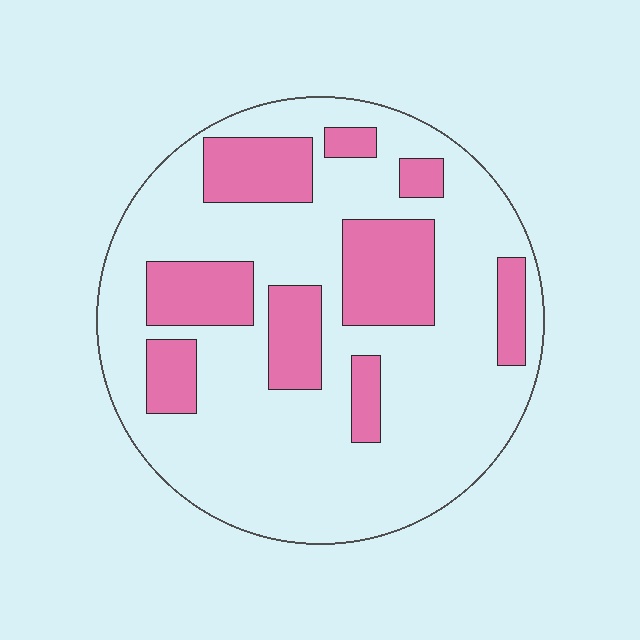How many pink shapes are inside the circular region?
9.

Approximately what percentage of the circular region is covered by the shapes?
Approximately 25%.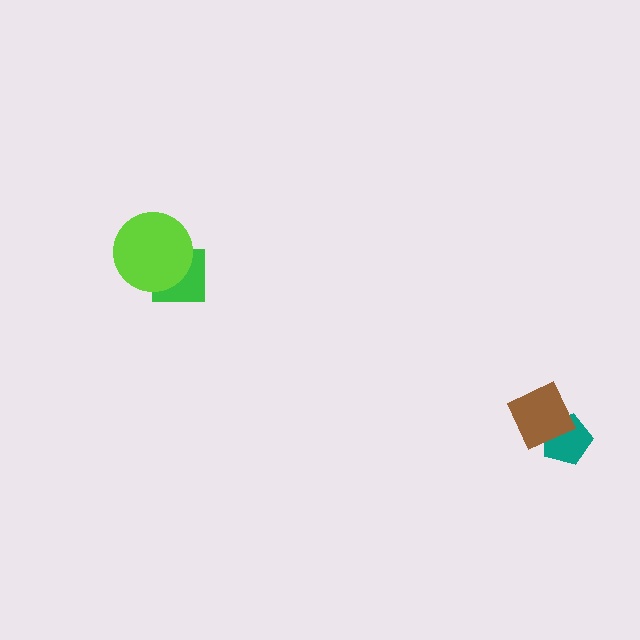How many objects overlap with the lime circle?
1 object overlaps with the lime circle.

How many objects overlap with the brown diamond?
1 object overlaps with the brown diamond.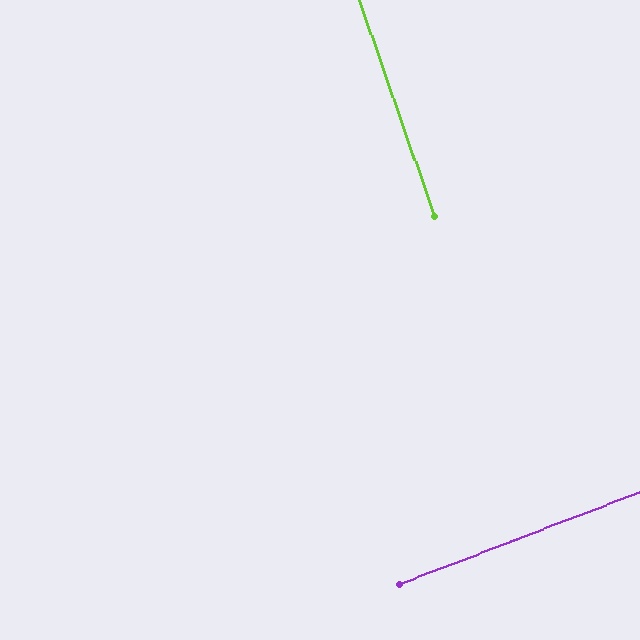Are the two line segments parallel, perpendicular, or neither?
Perpendicular — they meet at approximately 88°.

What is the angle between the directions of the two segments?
Approximately 88 degrees.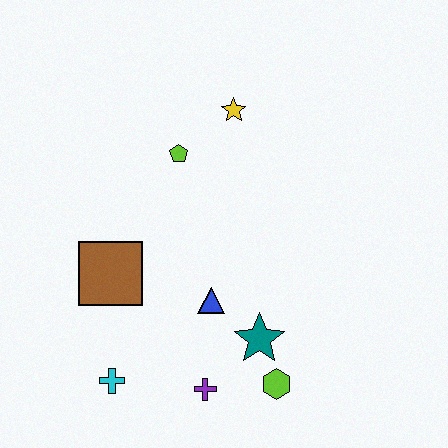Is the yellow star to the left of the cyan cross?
No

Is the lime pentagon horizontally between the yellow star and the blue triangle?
No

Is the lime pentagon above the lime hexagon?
Yes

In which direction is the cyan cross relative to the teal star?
The cyan cross is to the left of the teal star.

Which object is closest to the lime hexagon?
The teal star is closest to the lime hexagon.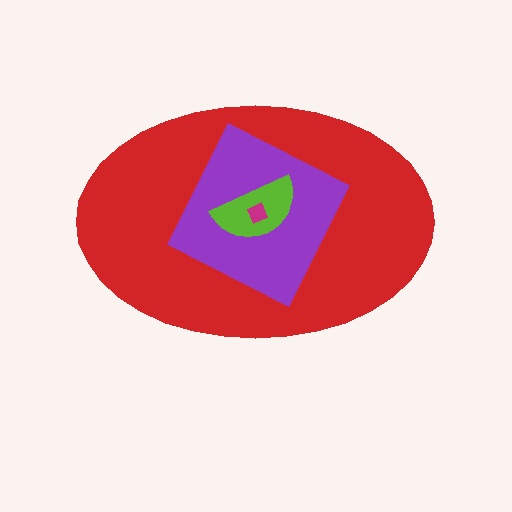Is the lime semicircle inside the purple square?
Yes.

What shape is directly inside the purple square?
The lime semicircle.